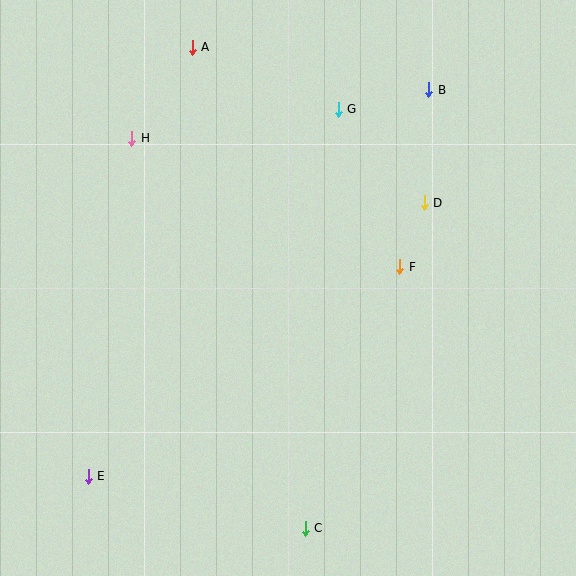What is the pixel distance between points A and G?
The distance between A and G is 159 pixels.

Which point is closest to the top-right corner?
Point B is closest to the top-right corner.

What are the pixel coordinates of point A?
Point A is at (192, 47).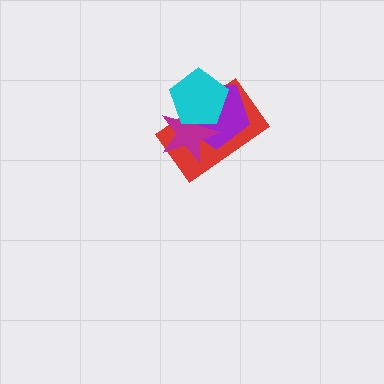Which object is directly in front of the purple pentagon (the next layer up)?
The magenta star is directly in front of the purple pentagon.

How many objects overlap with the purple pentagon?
3 objects overlap with the purple pentagon.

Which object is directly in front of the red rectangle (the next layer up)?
The purple pentagon is directly in front of the red rectangle.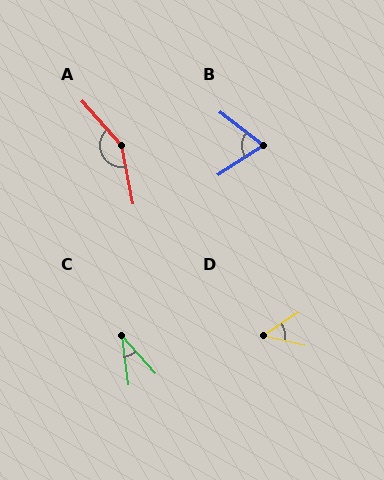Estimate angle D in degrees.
Approximately 47 degrees.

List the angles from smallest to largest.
C (34°), D (47°), B (71°), A (149°).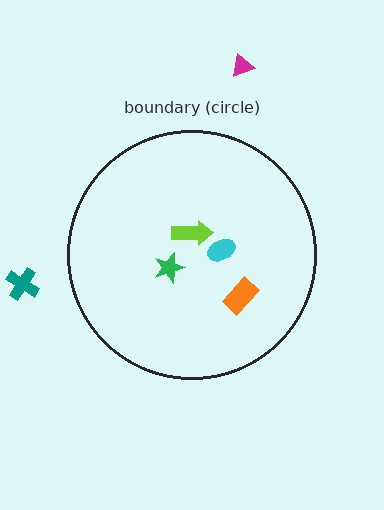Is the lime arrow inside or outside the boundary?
Inside.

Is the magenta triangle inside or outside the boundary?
Outside.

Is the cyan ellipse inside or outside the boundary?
Inside.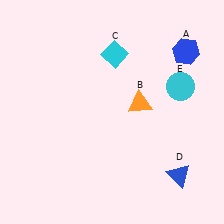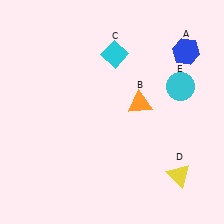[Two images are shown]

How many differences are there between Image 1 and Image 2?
There is 1 difference between the two images.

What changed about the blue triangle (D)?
In Image 1, D is blue. In Image 2, it changed to yellow.